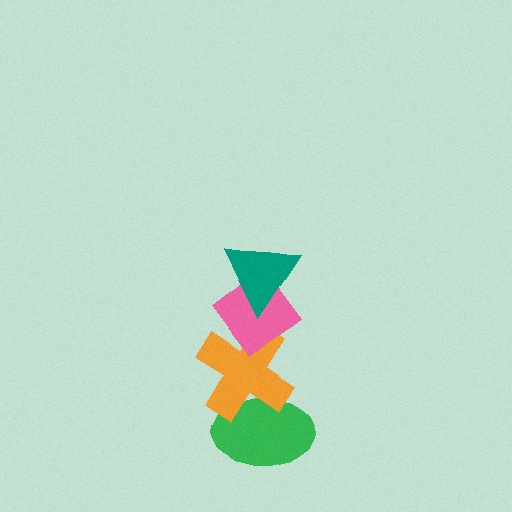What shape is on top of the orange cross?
The pink diamond is on top of the orange cross.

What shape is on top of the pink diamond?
The teal triangle is on top of the pink diamond.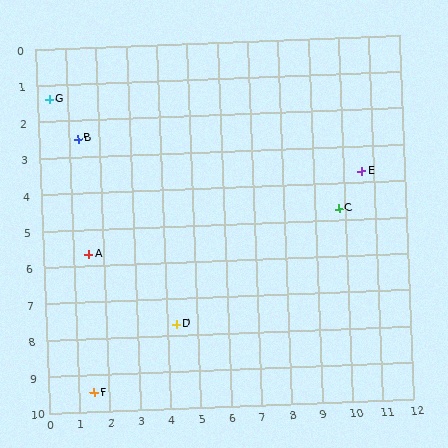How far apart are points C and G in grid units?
Points C and G are about 10.0 grid units apart.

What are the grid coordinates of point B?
Point B is at approximately (1.3, 2.5).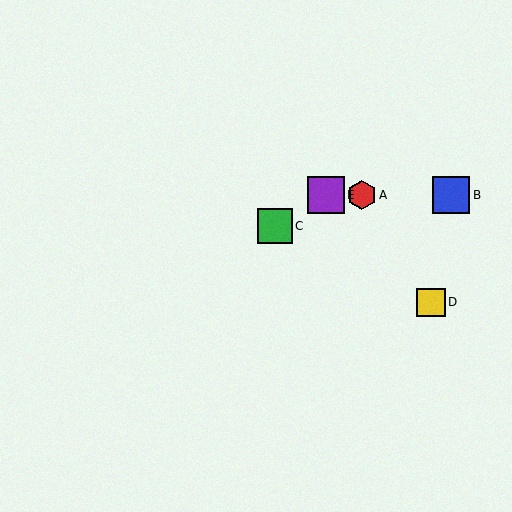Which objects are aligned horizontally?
Objects A, B, E are aligned horizontally.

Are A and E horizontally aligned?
Yes, both are at y≈195.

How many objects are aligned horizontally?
3 objects (A, B, E) are aligned horizontally.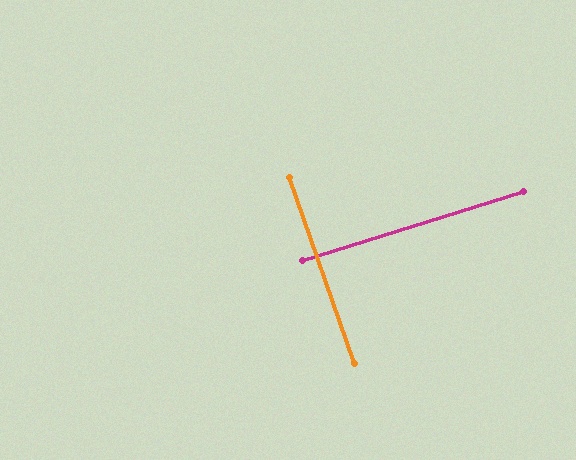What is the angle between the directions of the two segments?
Approximately 88 degrees.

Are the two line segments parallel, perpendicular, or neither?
Perpendicular — they meet at approximately 88°.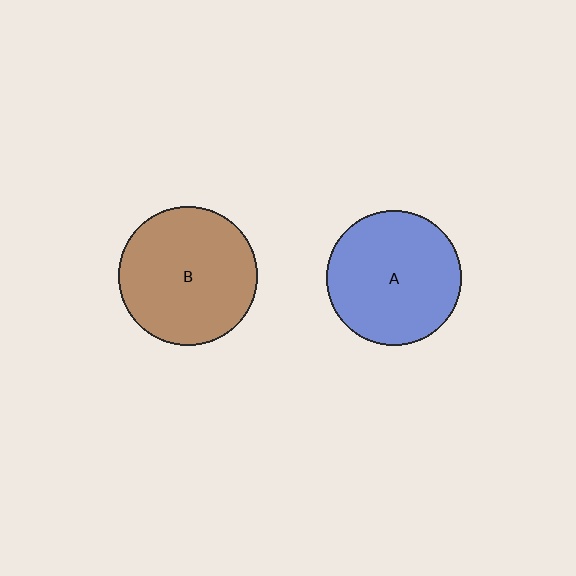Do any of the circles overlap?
No, none of the circles overlap.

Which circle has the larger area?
Circle B (brown).